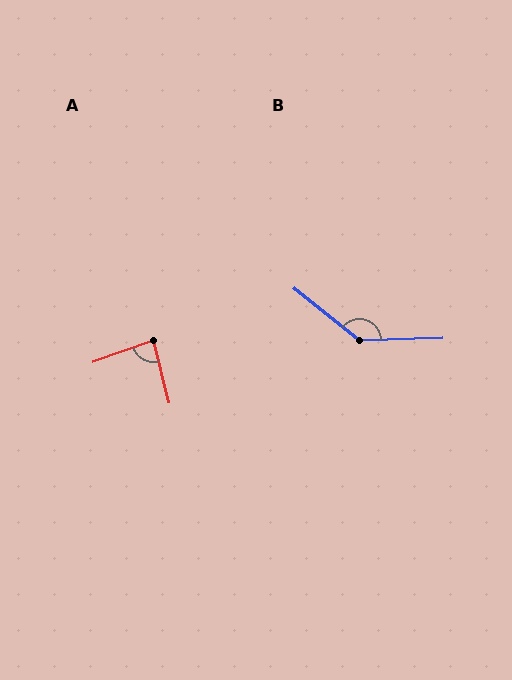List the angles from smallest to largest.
A (84°), B (139°).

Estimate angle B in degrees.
Approximately 139 degrees.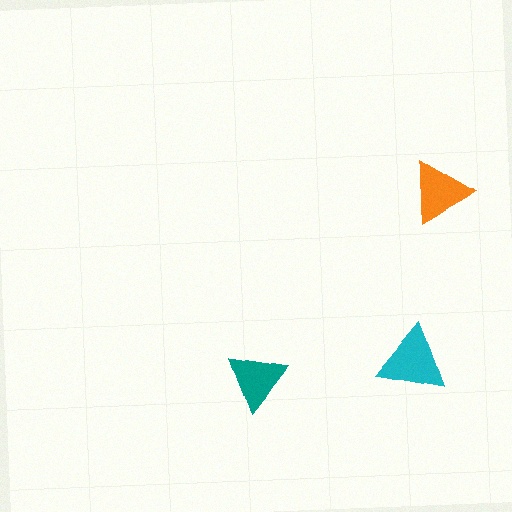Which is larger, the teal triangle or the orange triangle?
The orange one.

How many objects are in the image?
There are 3 objects in the image.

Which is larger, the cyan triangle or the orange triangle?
The cyan one.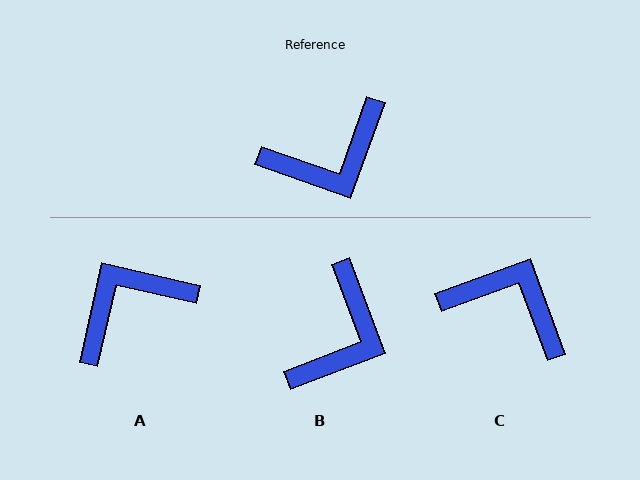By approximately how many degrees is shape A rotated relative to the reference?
Approximately 173 degrees clockwise.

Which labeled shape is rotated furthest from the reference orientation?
A, about 173 degrees away.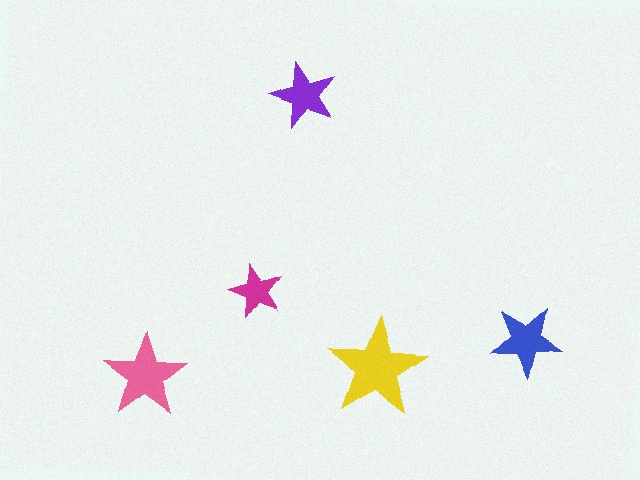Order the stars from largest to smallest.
the yellow one, the pink one, the blue one, the purple one, the magenta one.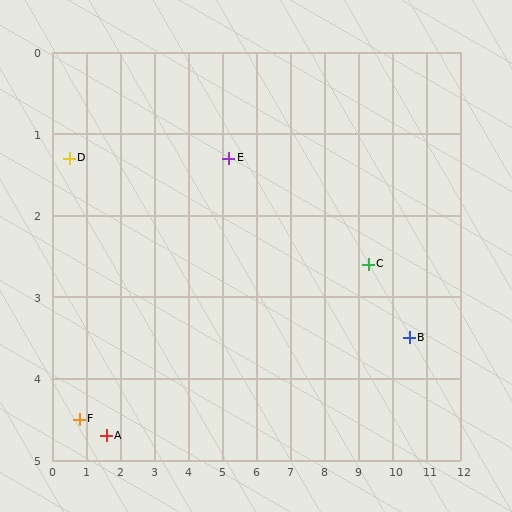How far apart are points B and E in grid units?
Points B and E are about 5.7 grid units apart.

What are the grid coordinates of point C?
Point C is at approximately (9.3, 2.6).